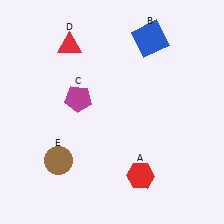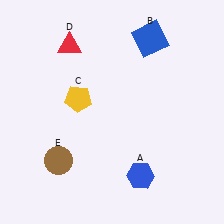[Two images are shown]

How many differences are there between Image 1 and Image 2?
There are 2 differences between the two images.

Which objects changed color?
A changed from red to blue. C changed from magenta to yellow.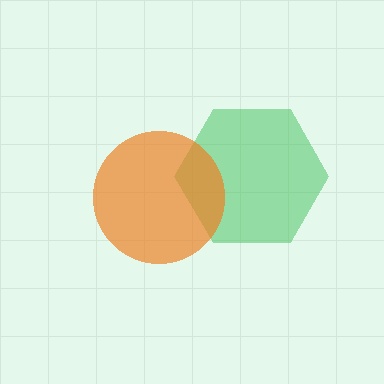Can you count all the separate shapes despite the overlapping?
Yes, there are 2 separate shapes.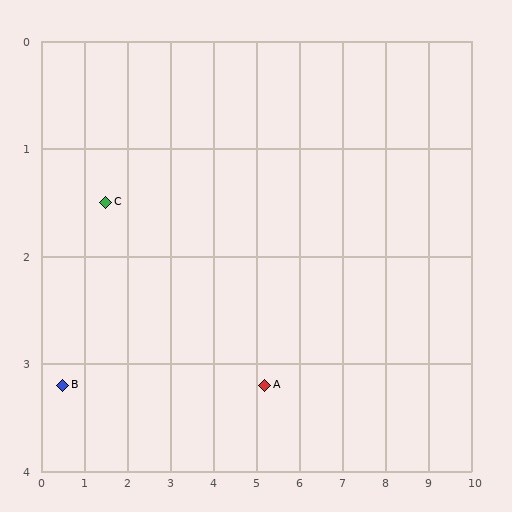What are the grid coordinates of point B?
Point B is at approximately (0.5, 3.2).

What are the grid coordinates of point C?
Point C is at approximately (1.5, 1.5).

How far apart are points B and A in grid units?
Points B and A are about 4.7 grid units apart.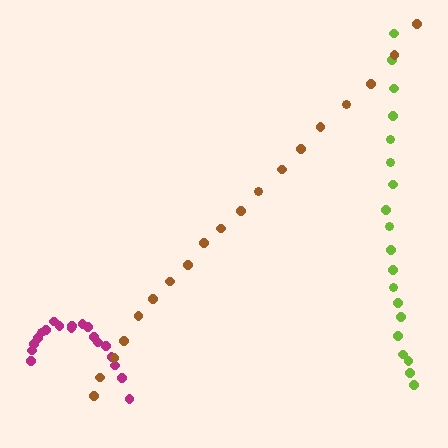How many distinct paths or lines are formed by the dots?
There are 3 distinct paths.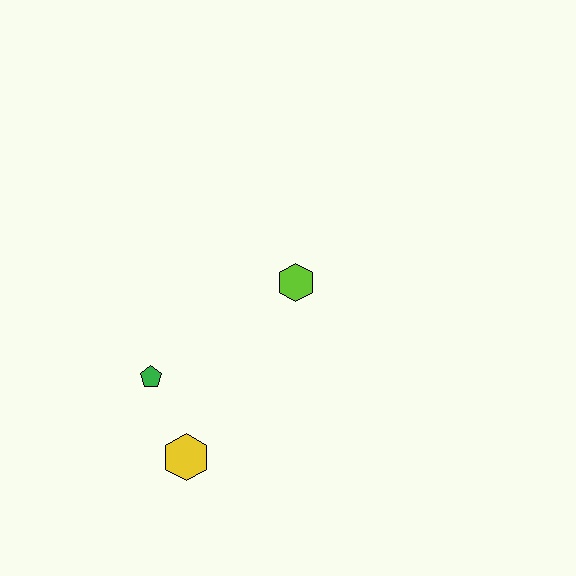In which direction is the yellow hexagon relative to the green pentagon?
The yellow hexagon is below the green pentagon.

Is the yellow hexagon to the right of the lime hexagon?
No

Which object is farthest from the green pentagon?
The lime hexagon is farthest from the green pentagon.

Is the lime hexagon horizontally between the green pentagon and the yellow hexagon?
No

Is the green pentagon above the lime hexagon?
No